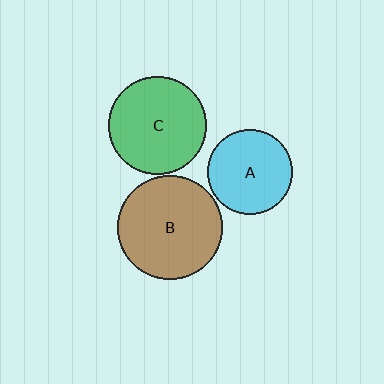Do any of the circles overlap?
No, none of the circles overlap.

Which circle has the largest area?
Circle B (brown).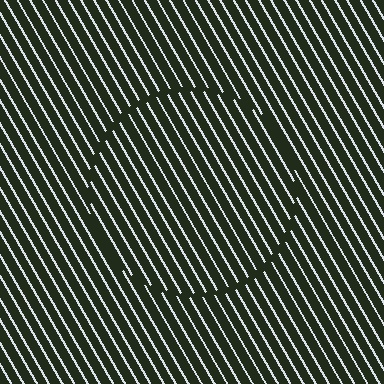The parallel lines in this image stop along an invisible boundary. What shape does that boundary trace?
An illusory circle. The interior of the shape contains the same grating, shifted by half a period — the contour is defined by the phase discontinuity where line-ends from the inner and outer gratings abut.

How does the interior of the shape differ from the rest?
The interior of the shape contains the same grating, shifted by half a period — the contour is defined by the phase discontinuity where line-ends from the inner and outer gratings abut.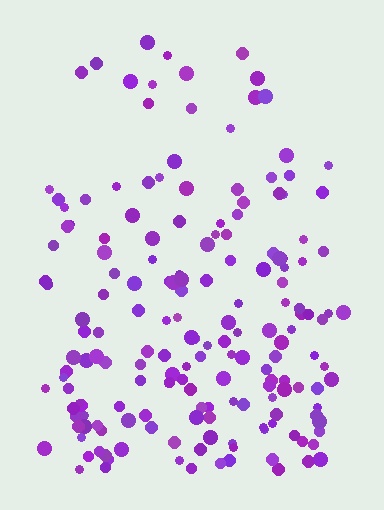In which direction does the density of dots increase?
From top to bottom, with the bottom side densest.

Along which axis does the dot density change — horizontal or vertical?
Vertical.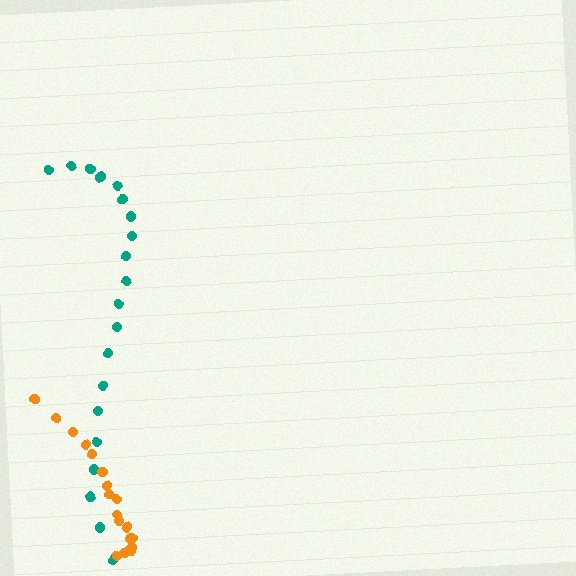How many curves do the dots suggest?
There are 2 distinct paths.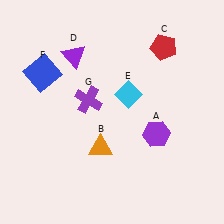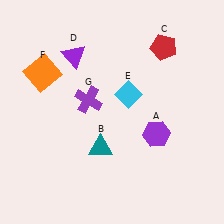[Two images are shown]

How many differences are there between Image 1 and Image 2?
There are 2 differences between the two images.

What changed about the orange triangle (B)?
In Image 1, B is orange. In Image 2, it changed to teal.